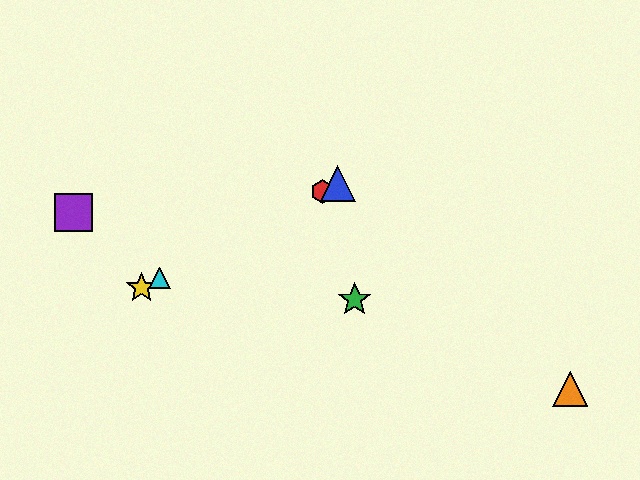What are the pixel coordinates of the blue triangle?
The blue triangle is at (338, 183).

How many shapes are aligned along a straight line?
4 shapes (the red hexagon, the blue triangle, the yellow star, the cyan triangle) are aligned along a straight line.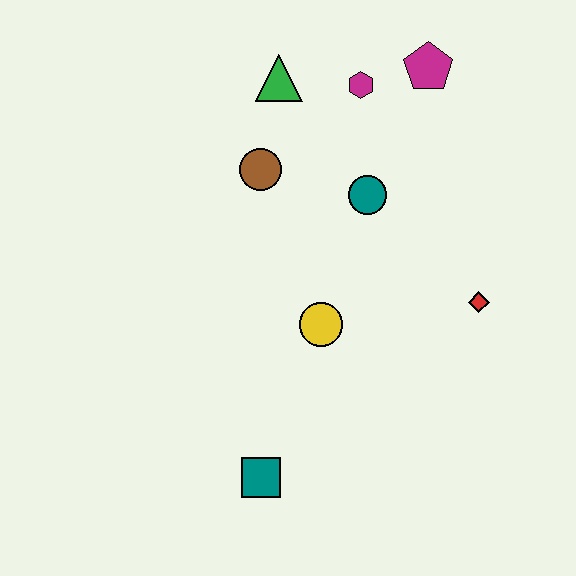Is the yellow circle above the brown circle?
No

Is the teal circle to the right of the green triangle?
Yes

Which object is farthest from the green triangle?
The teal square is farthest from the green triangle.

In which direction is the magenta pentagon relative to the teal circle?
The magenta pentagon is above the teal circle.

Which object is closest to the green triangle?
The magenta hexagon is closest to the green triangle.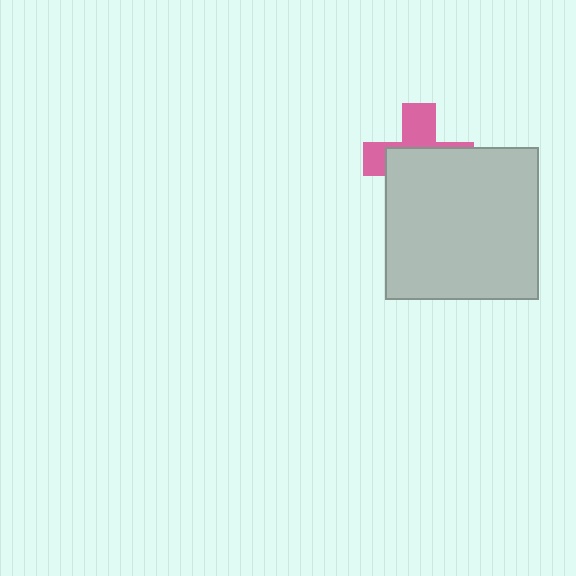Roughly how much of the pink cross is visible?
A small part of it is visible (roughly 41%).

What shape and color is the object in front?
The object in front is a light gray square.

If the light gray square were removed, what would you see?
You would see the complete pink cross.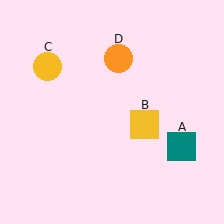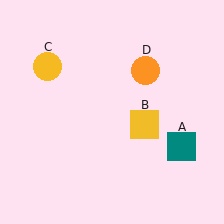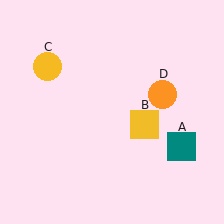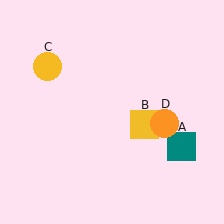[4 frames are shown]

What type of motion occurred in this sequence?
The orange circle (object D) rotated clockwise around the center of the scene.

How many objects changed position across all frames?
1 object changed position: orange circle (object D).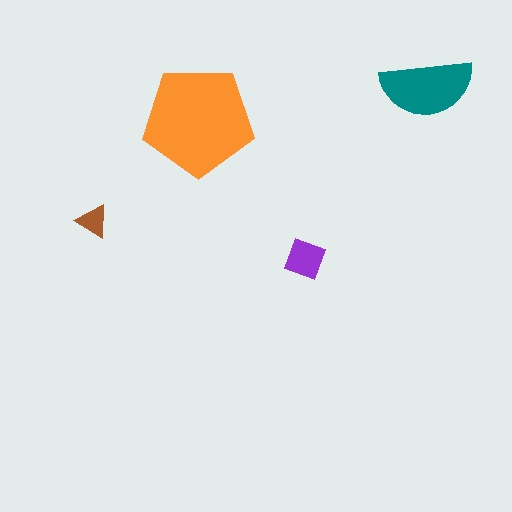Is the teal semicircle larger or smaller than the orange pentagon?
Smaller.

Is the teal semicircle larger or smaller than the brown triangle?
Larger.